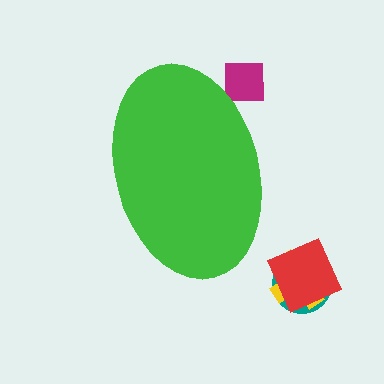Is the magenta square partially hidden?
Yes, the magenta square is partially hidden behind the green ellipse.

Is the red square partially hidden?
No, the red square is fully visible.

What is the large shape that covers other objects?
A green ellipse.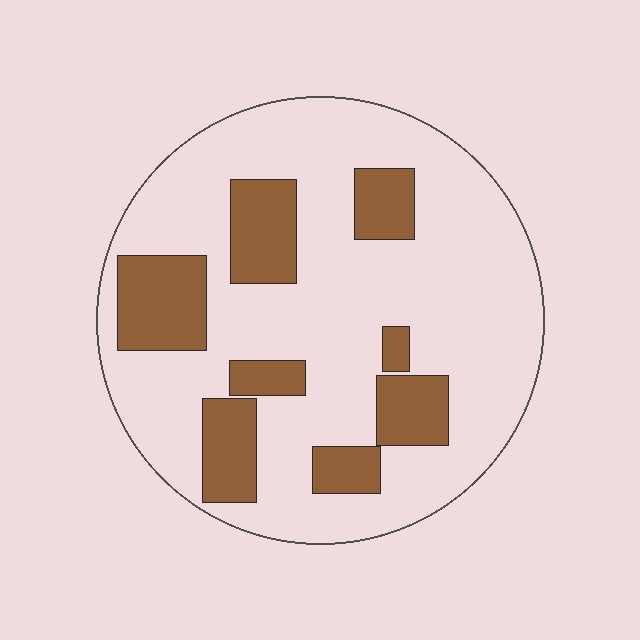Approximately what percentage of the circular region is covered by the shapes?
Approximately 25%.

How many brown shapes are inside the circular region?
8.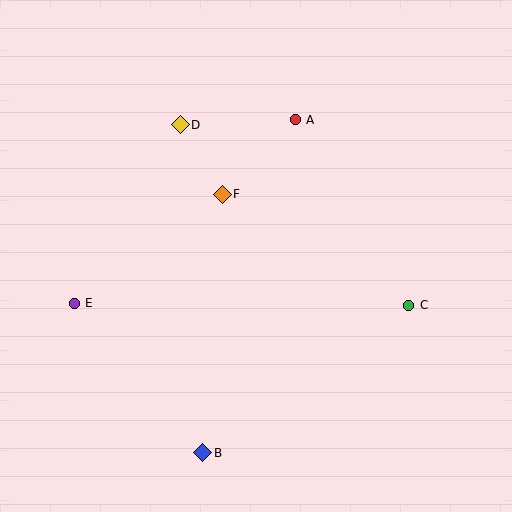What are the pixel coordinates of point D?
Point D is at (180, 125).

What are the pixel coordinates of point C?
Point C is at (409, 305).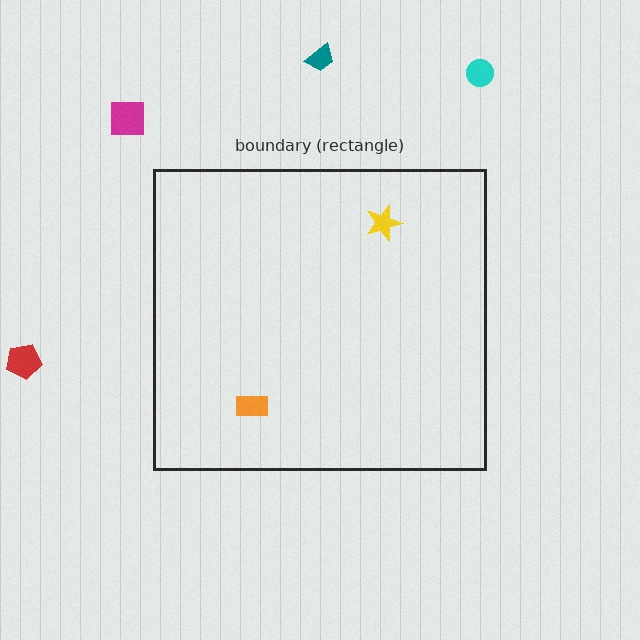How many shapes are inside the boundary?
2 inside, 4 outside.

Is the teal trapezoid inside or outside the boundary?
Outside.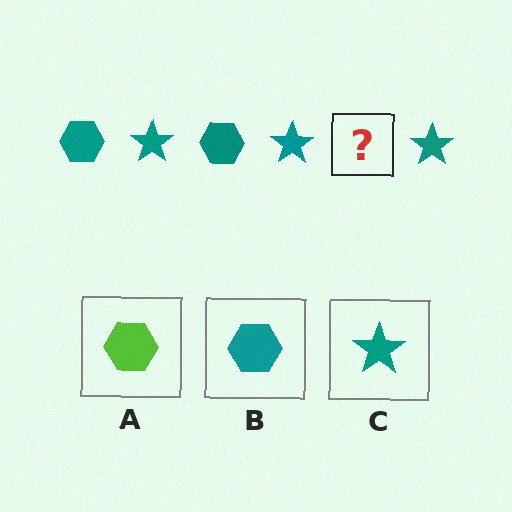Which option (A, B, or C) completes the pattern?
B.